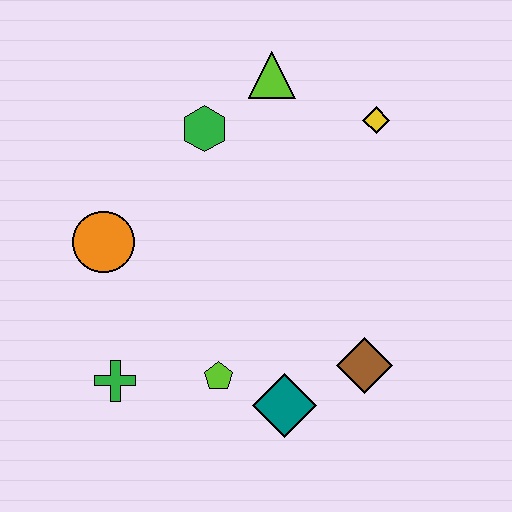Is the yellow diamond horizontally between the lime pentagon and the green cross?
No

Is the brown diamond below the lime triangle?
Yes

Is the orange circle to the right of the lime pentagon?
No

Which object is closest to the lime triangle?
The green hexagon is closest to the lime triangle.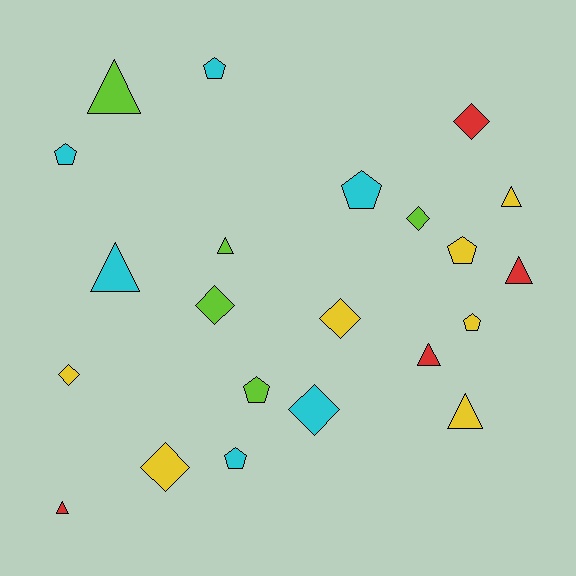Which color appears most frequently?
Yellow, with 7 objects.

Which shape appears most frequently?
Triangle, with 8 objects.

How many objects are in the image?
There are 22 objects.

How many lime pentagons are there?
There is 1 lime pentagon.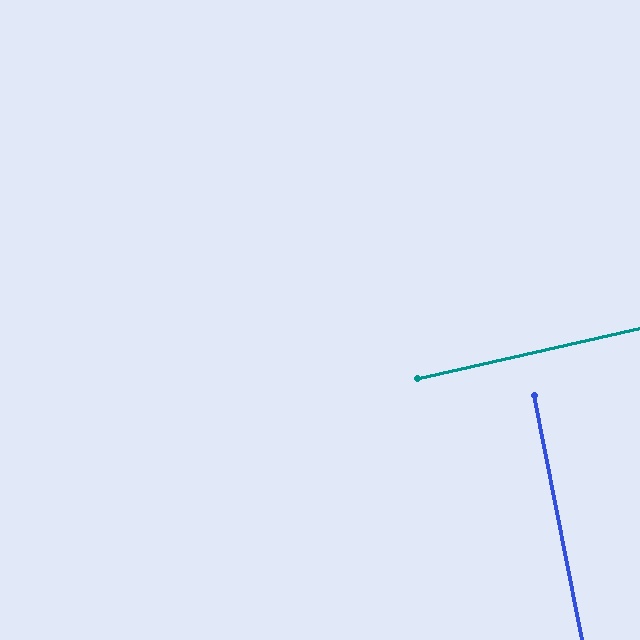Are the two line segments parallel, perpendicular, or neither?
Perpendicular — they meet at approximately 88°.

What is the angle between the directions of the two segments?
Approximately 88 degrees.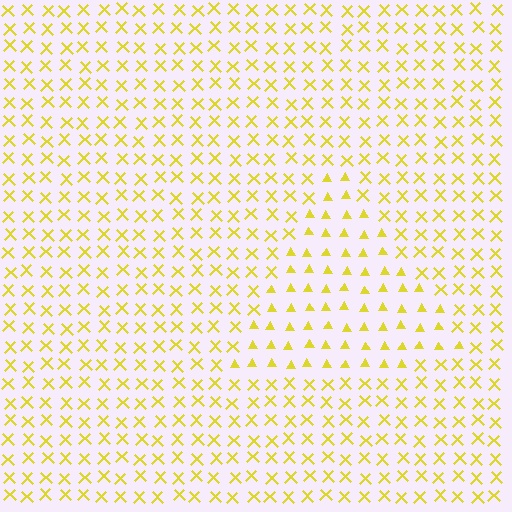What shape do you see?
I see a triangle.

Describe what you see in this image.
The image is filled with small yellow elements arranged in a uniform grid. A triangle-shaped region contains triangles, while the surrounding area contains X marks. The boundary is defined purely by the change in element shape.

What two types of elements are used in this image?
The image uses triangles inside the triangle region and X marks outside it.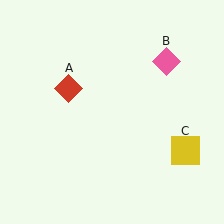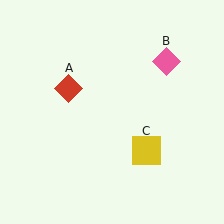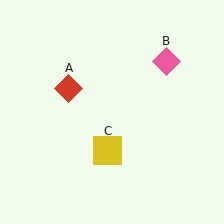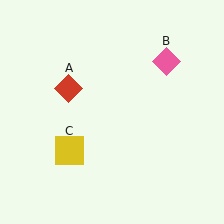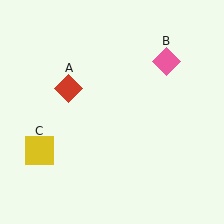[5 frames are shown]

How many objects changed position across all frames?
1 object changed position: yellow square (object C).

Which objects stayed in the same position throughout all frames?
Red diamond (object A) and pink diamond (object B) remained stationary.